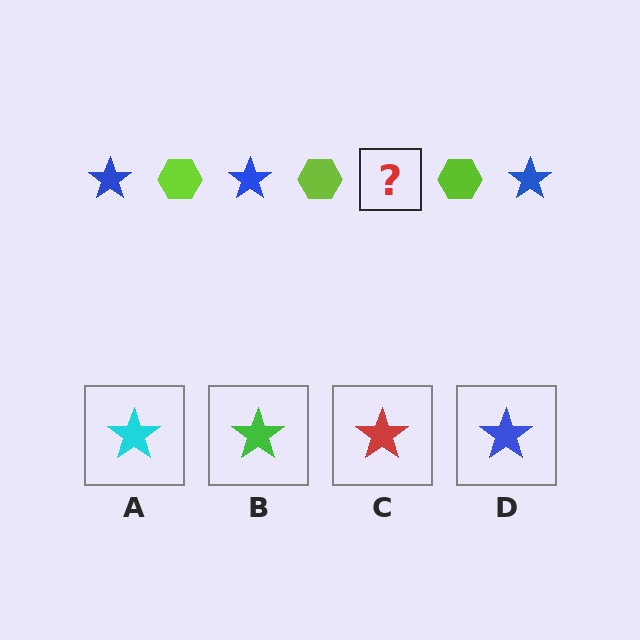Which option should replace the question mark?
Option D.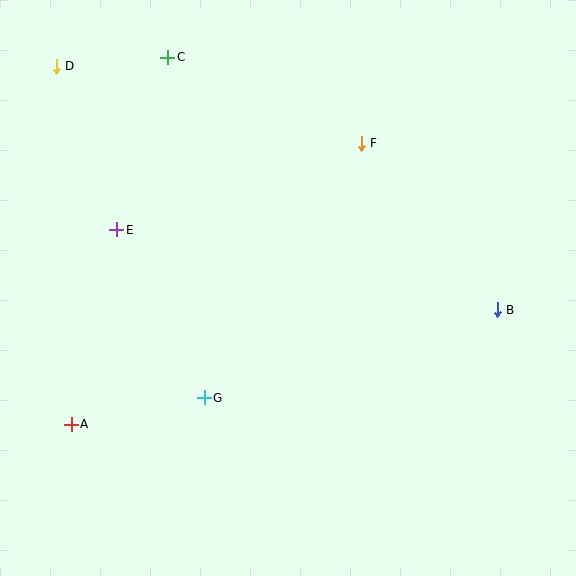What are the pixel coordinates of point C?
Point C is at (168, 57).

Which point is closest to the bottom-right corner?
Point B is closest to the bottom-right corner.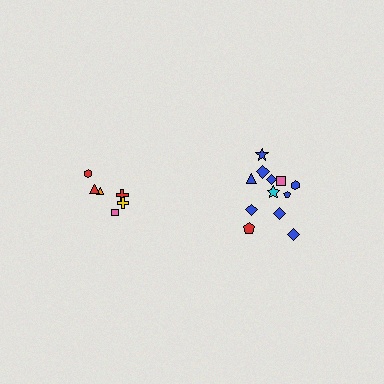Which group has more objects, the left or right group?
The right group.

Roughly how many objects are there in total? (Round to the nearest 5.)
Roughly 20 objects in total.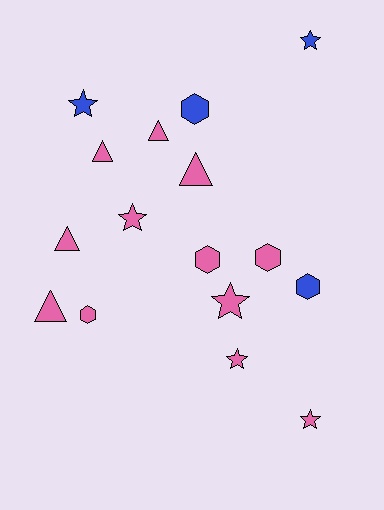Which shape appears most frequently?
Star, with 6 objects.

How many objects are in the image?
There are 16 objects.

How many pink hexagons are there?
There are 3 pink hexagons.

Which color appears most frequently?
Pink, with 12 objects.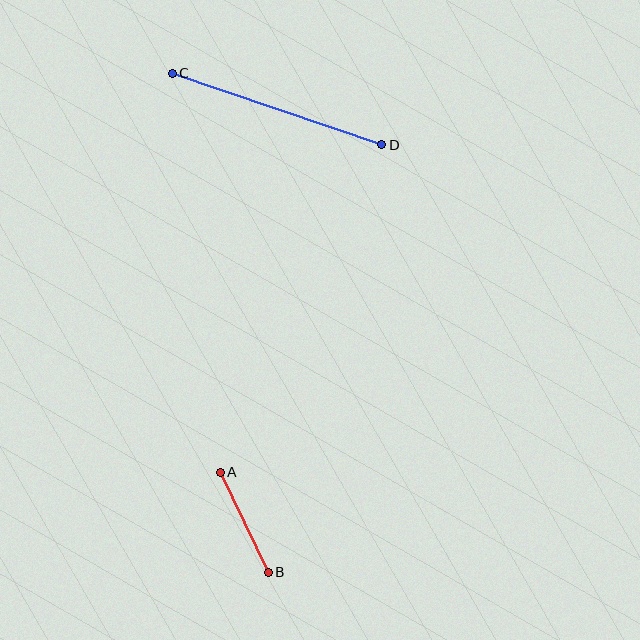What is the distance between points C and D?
The distance is approximately 221 pixels.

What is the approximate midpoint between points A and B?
The midpoint is at approximately (244, 522) pixels.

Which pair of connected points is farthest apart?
Points C and D are farthest apart.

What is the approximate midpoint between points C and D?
The midpoint is at approximately (277, 109) pixels.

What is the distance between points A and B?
The distance is approximately 111 pixels.